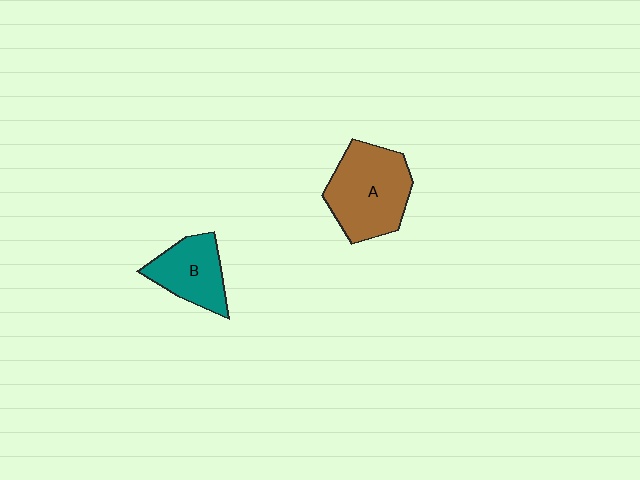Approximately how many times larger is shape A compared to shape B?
Approximately 1.5 times.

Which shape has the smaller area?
Shape B (teal).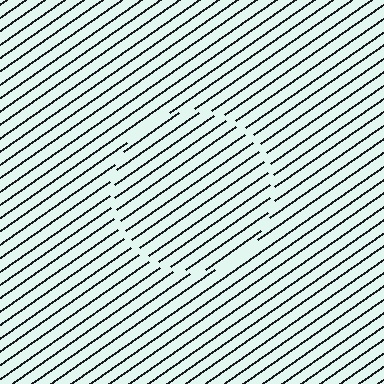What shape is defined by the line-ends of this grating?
An illusory circle. The interior of the shape contains the same grating, shifted by half a period — the contour is defined by the phase discontinuity where line-ends from the inner and outer gratings abut.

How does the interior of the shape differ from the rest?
The interior of the shape contains the same grating, shifted by half a period — the contour is defined by the phase discontinuity where line-ends from the inner and outer gratings abut.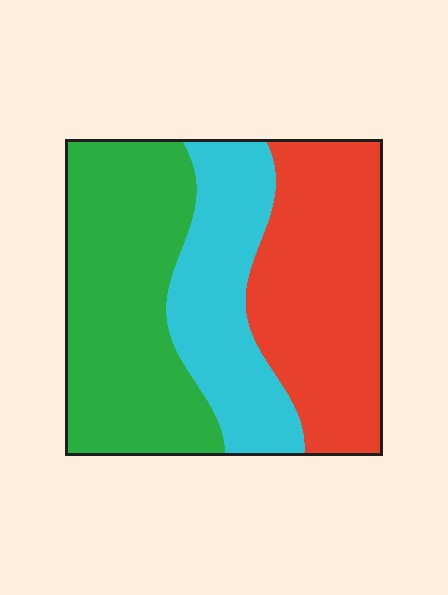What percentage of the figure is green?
Green covers around 40% of the figure.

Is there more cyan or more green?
Green.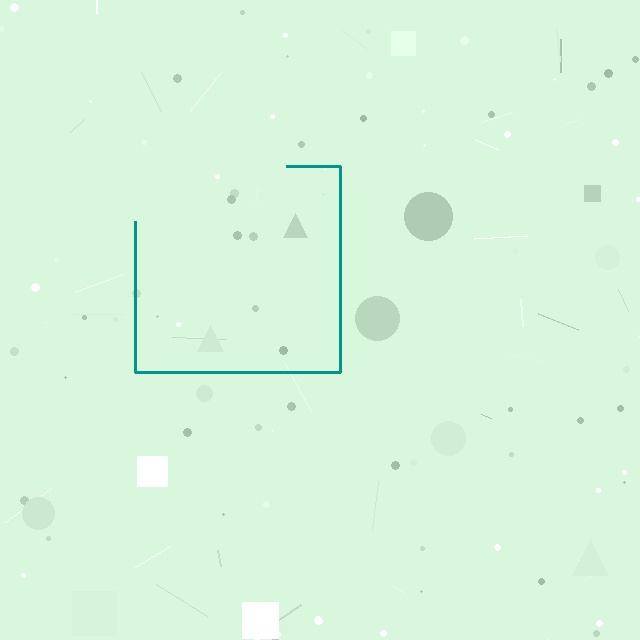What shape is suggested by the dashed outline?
The dashed outline suggests a square.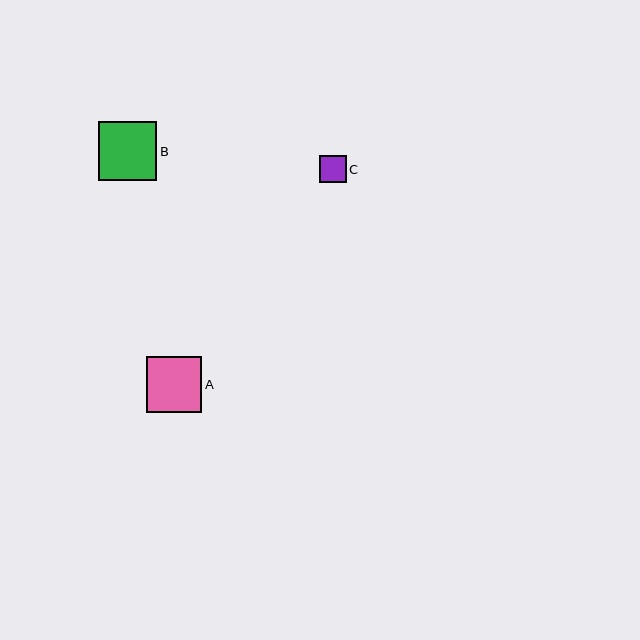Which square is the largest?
Square B is the largest with a size of approximately 58 pixels.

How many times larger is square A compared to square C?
Square A is approximately 2.0 times the size of square C.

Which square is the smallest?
Square C is the smallest with a size of approximately 27 pixels.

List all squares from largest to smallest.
From largest to smallest: B, A, C.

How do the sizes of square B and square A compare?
Square B and square A are approximately the same size.